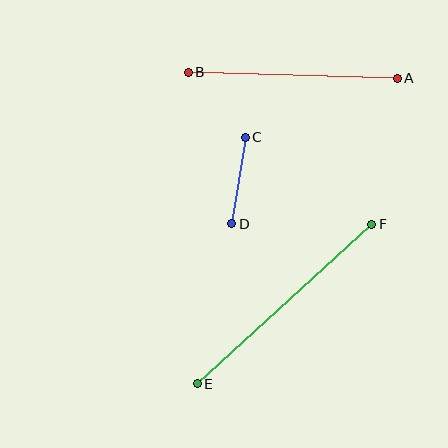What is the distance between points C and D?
The distance is approximately 87 pixels.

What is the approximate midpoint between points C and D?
The midpoint is at approximately (238, 181) pixels.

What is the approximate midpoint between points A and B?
The midpoint is at approximately (293, 75) pixels.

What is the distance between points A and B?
The distance is approximately 209 pixels.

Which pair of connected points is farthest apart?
Points E and F are farthest apart.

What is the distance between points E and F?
The distance is approximately 236 pixels.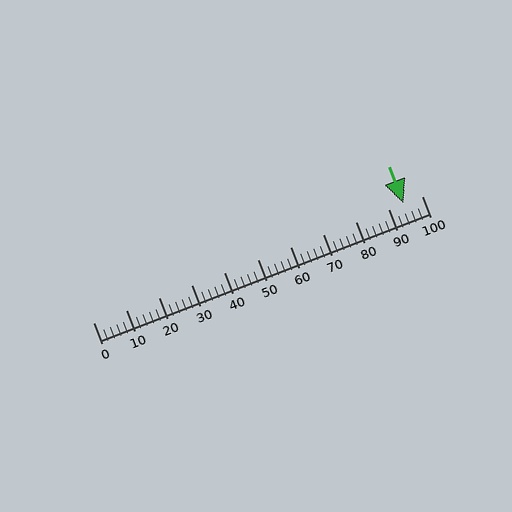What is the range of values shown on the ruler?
The ruler shows values from 0 to 100.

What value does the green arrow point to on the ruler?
The green arrow points to approximately 94.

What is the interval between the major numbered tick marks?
The major tick marks are spaced 10 units apart.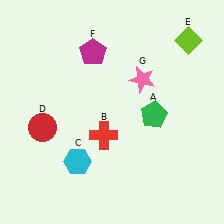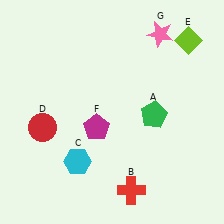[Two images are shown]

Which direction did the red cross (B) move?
The red cross (B) moved down.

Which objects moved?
The objects that moved are: the red cross (B), the magenta pentagon (F), the pink star (G).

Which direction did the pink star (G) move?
The pink star (G) moved up.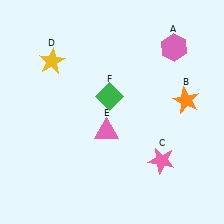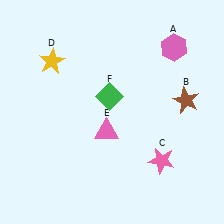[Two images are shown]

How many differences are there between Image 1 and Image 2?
There is 1 difference between the two images.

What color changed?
The star (B) changed from orange in Image 1 to brown in Image 2.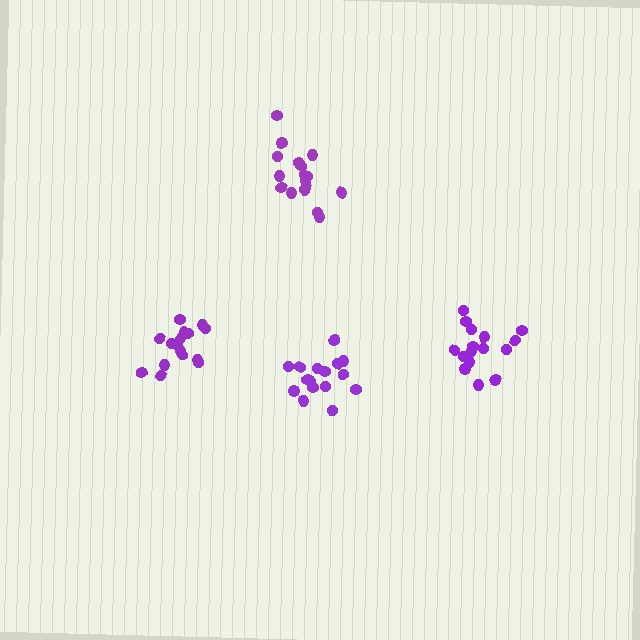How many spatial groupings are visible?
There are 4 spatial groupings.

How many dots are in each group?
Group 1: 17 dots, Group 2: 16 dots, Group 3: 16 dots, Group 4: 16 dots (65 total).